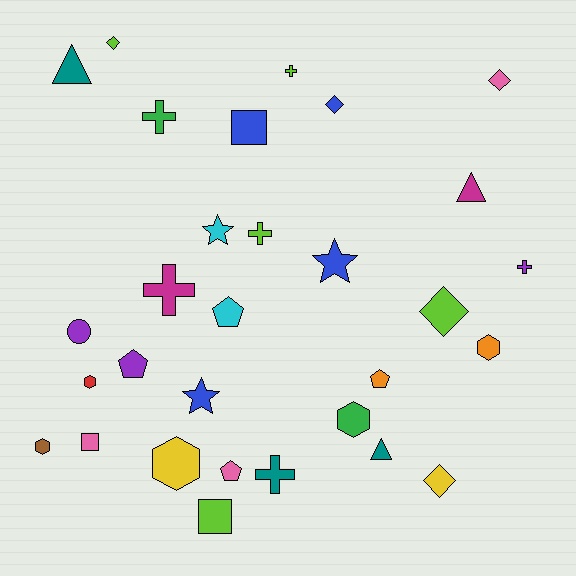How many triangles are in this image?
There are 3 triangles.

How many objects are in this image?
There are 30 objects.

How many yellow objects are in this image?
There are 2 yellow objects.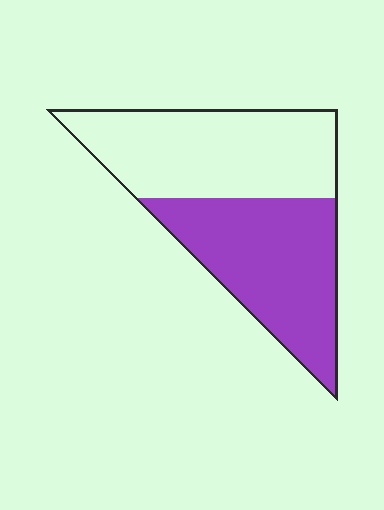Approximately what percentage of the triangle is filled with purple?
Approximately 50%.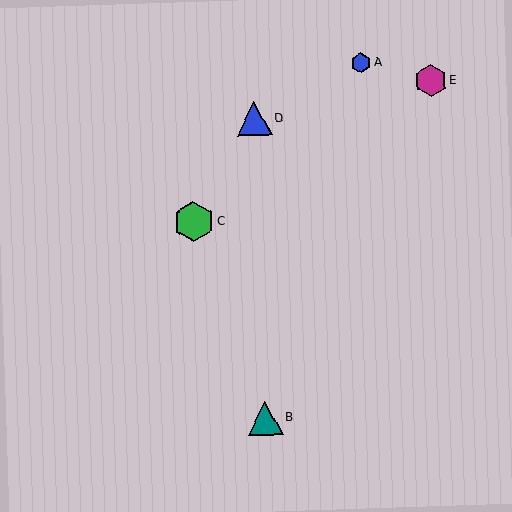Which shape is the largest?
The green hexagon (labeled C) is the largest.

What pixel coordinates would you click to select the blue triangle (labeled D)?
Click at (254, 119) to select the blue triangle D.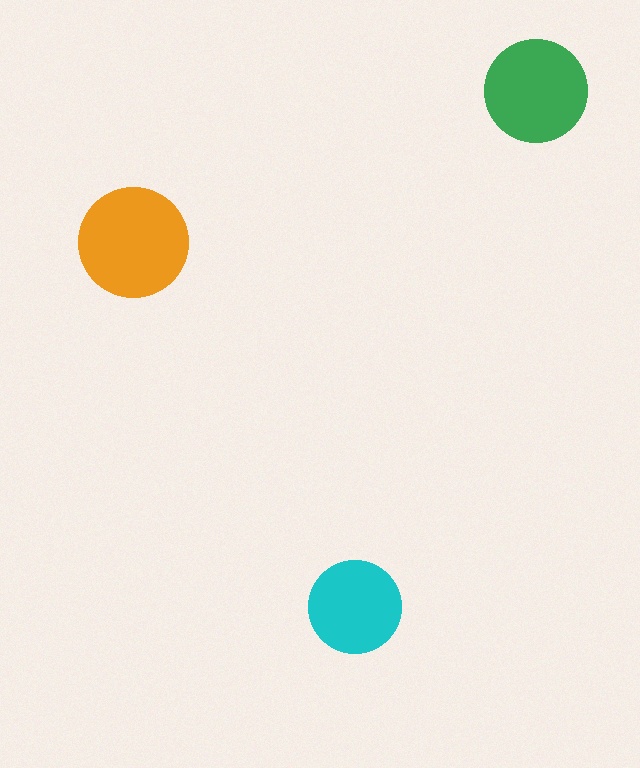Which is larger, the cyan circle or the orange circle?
The orange one.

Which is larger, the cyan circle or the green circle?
The green one.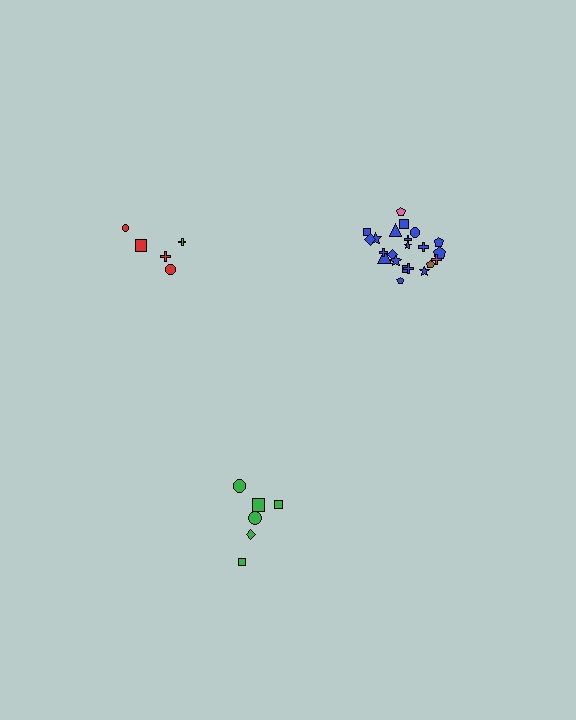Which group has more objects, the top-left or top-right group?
The top-right group.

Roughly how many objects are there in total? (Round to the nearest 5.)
Roughly 35 objects in total.